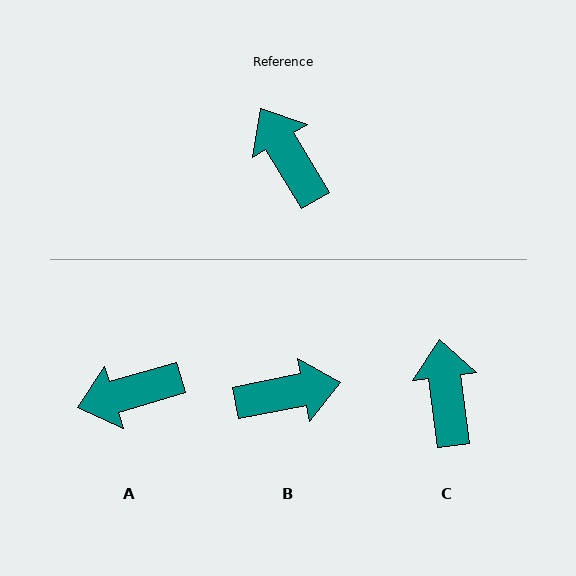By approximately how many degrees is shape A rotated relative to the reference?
Approximately 75 degrees counter-clockwise.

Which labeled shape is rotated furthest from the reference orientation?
B, about 110 degrees away.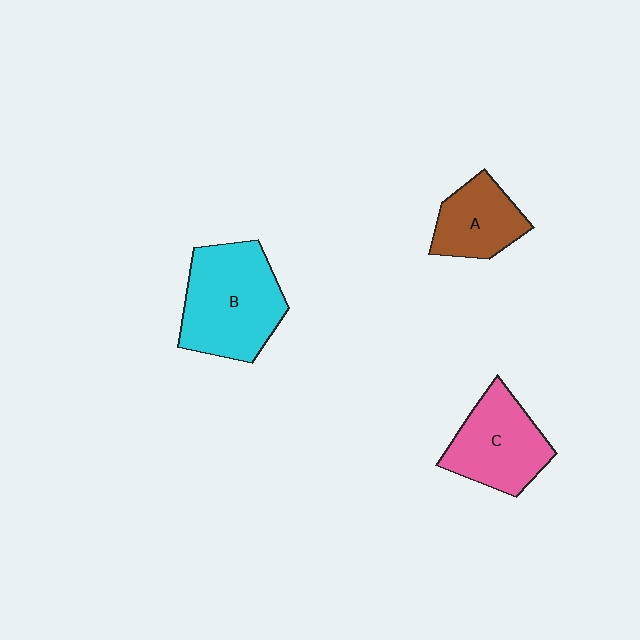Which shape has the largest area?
Shape B (cyan).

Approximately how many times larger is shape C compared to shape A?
Approximately 1.3 times.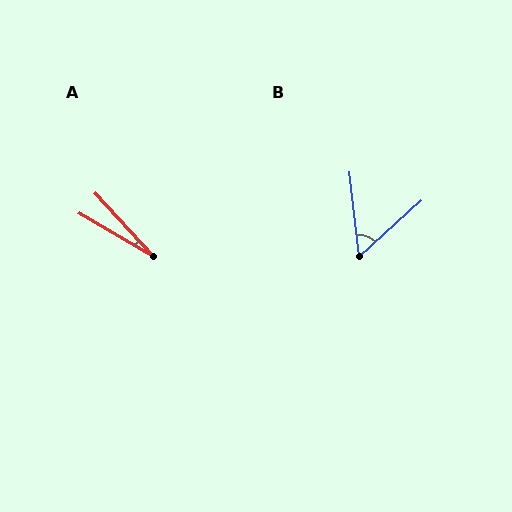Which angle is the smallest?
A, at approximately 17 degrees.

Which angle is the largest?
B, at approximately 54 degrees.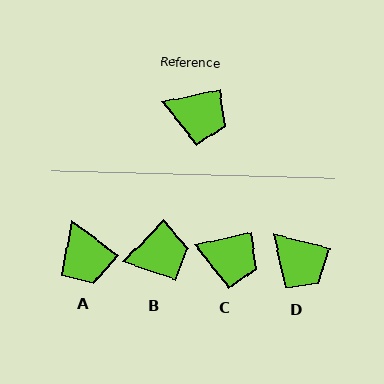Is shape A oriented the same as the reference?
No, it is off by about 49 degrees.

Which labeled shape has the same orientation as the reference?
C.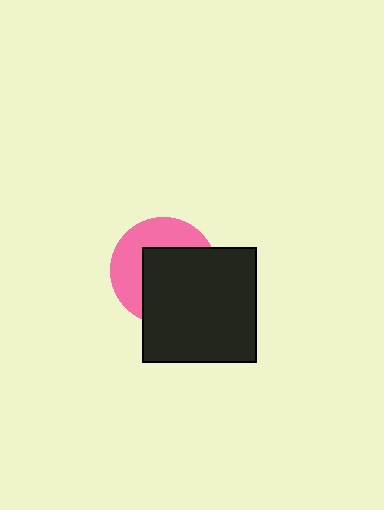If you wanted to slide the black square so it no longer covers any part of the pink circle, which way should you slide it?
Slide it toward the lower-right — that is the most direct way to separate the two shapes.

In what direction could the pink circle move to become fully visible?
The pink circle could move toward the upper-left. That would shift it out from behind the black square entirely.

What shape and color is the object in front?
The object in front is a black square.